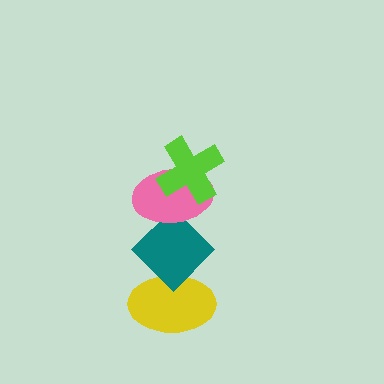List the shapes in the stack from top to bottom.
From top to bottom: the lime cross, the pink ellipse, the teal diamond, the yellow ellipse.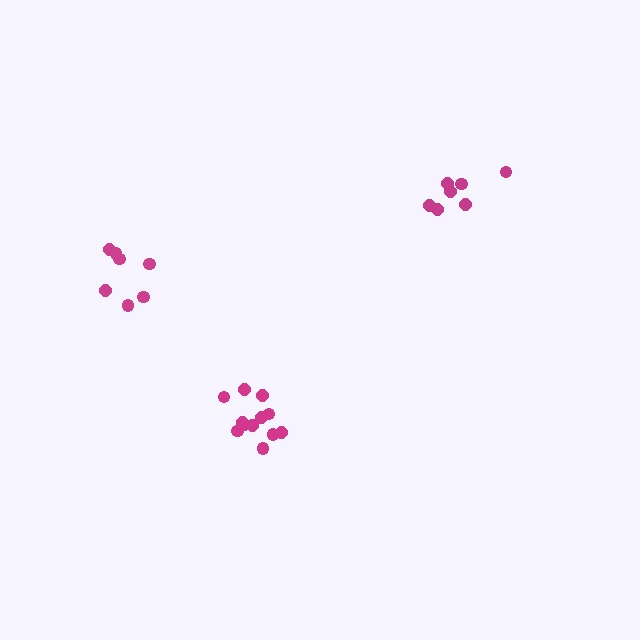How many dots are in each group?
Group 1: 7 dots, Group 2: 7 dots, Group 3: 12 dots (26 total).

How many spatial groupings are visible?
There are 3 spatial groupings.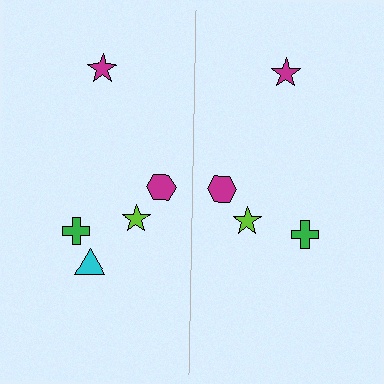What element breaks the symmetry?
A cyan triangle is missing from the right side.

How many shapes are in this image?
There are 9 shapes in this image.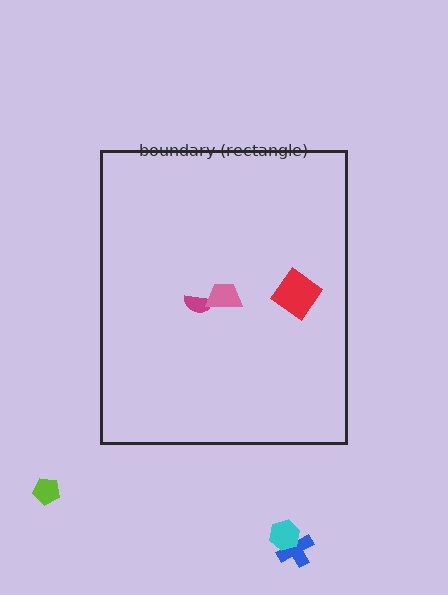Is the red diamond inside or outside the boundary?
Inside.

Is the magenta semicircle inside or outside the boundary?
Inside.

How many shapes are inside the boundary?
3 inside, 3 outside.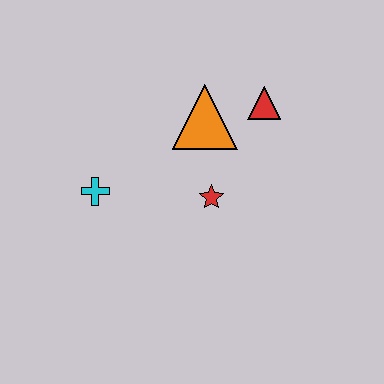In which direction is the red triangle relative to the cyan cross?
The red triangle is to the right of the cyan cross.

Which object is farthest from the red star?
The cyan cross is farthest from the red star.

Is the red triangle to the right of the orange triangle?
Yes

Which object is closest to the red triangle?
The orange triangle is closest to the red triangle.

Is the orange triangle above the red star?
Yes